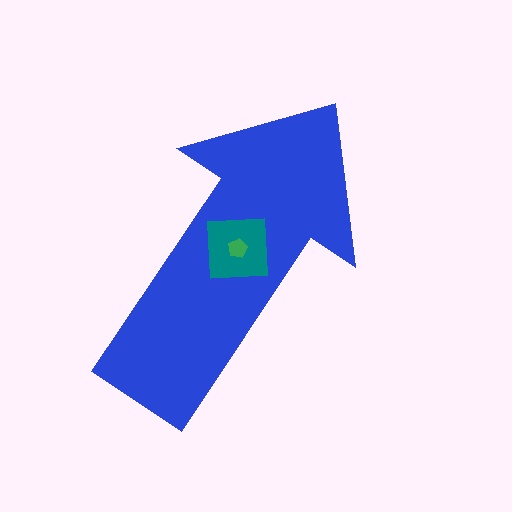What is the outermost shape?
The blue arrow.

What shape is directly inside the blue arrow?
The teal square.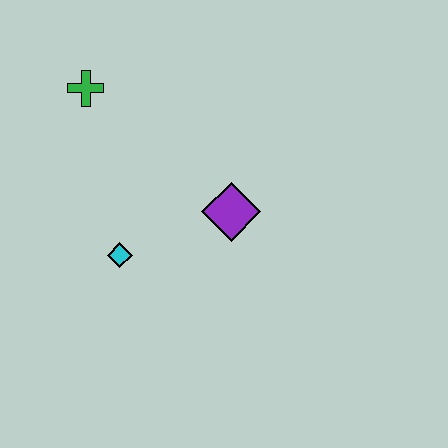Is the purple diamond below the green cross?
Yes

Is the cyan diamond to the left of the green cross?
No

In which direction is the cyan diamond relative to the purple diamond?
The cyan diamond is to the left of the purple diamond.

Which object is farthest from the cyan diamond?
The green cross is farthest from the cyan diamond.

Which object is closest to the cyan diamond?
The purple diamond is closest to the cyan diamond.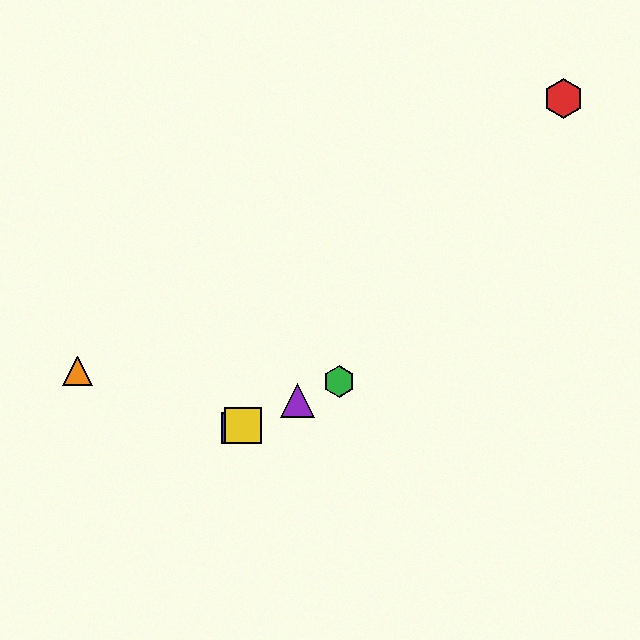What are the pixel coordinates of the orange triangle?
The orange triangle is at (77, 371).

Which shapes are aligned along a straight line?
The blue square, the green hexagon, the yellow square, the purple triangle are aligned along a straight line.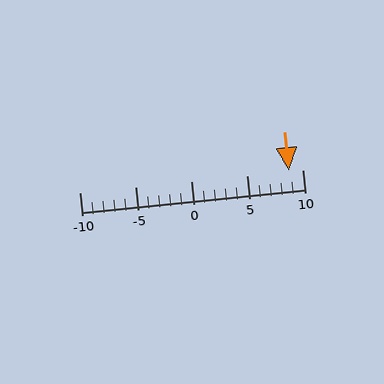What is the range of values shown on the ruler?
The ruler shows values from -10 to 10.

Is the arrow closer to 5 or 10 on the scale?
The arrow is closer to 10.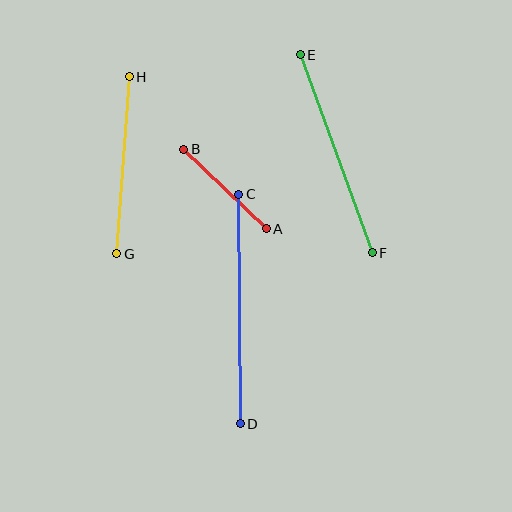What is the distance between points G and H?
The distance is approximately 178 pixels.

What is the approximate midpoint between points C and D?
The midpoint is at approximately (240, 309) pixels.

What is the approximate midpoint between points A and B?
The midpoint is at approximately (225, 189) pixels.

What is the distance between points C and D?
The distance is approximately 230 pixels.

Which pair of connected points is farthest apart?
Points C and D are farthest apart.